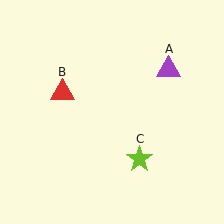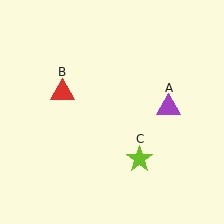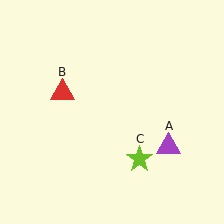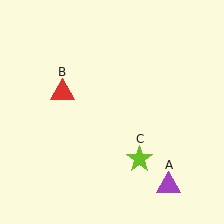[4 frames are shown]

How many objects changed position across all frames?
1 object changed position: purple triangle (object A).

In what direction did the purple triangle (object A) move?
The purple triangle (object A) moved down.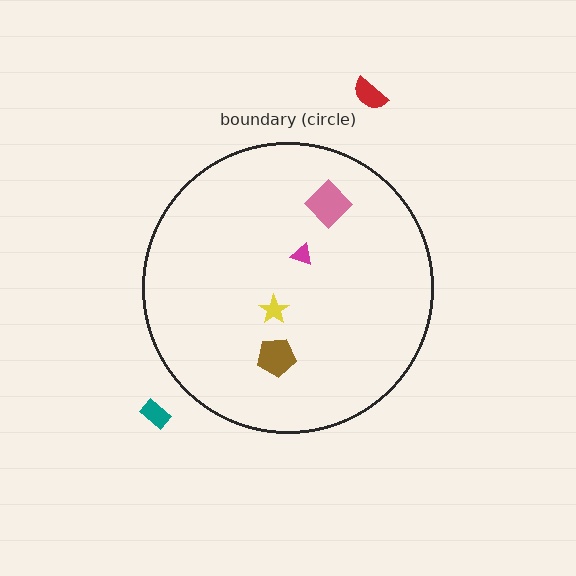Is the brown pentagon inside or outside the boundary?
Inside.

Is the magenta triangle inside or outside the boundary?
Inside.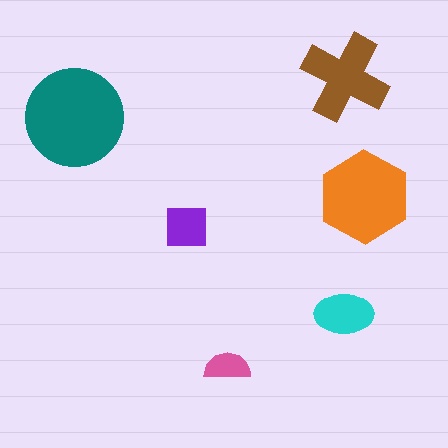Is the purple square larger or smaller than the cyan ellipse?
Smaller.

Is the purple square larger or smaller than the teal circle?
Smaller.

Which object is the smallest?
The pink semicircle.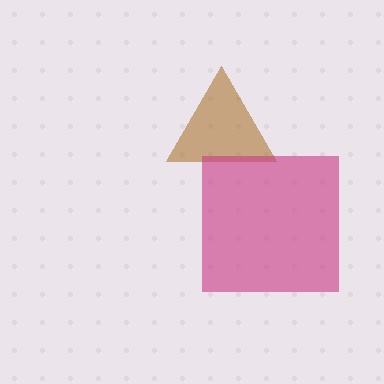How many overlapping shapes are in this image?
There are 2 overlapping shapes in the image.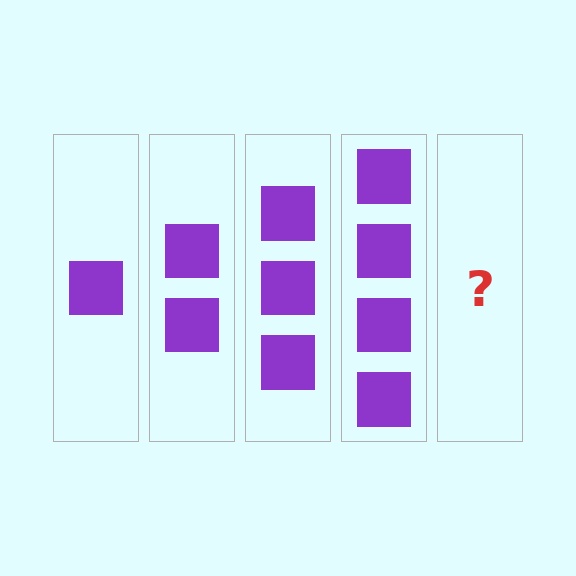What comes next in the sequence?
The next element should be 5 squares.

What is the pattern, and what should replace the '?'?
The pattern is that each step adds one more square. The '?' should be 5 squares.